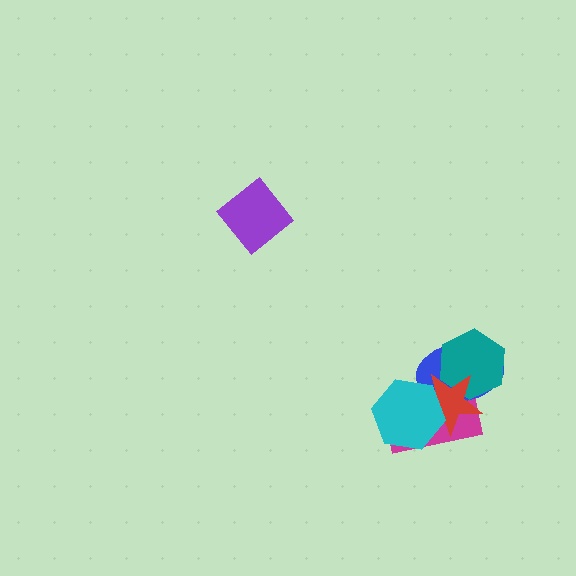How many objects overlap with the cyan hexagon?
3 objects overlap with the cyan hexagon.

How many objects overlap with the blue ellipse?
4 objects overlap with the blue ellipse.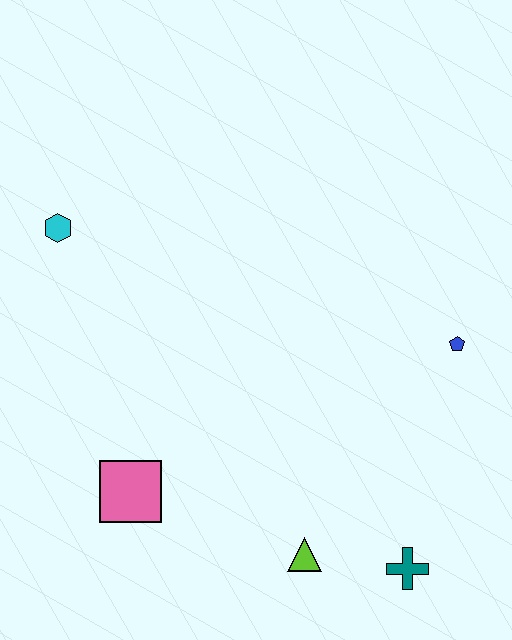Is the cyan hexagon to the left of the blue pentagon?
Yes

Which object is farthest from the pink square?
The blue pentagon is farthest from the pink square.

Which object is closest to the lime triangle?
The teal cross is closest to the lime triangle.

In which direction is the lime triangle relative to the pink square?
The lime triangle is to the right of the pink square.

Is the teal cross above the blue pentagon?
No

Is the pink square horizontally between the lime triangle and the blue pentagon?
No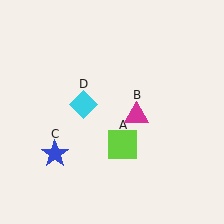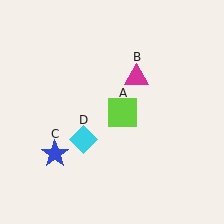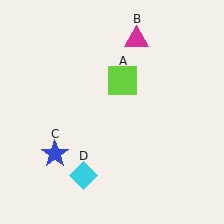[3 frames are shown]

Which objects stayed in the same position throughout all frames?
Blue star (object C) remained stationary.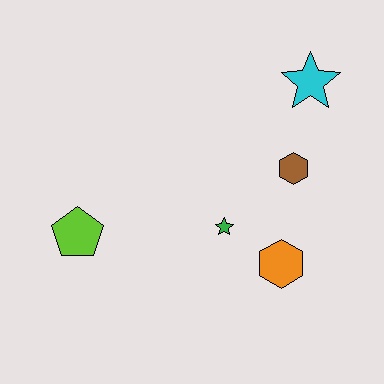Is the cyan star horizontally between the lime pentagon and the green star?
No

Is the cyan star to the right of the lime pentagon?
Yes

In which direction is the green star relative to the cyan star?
The green star is below the cyan star.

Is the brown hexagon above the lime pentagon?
Yes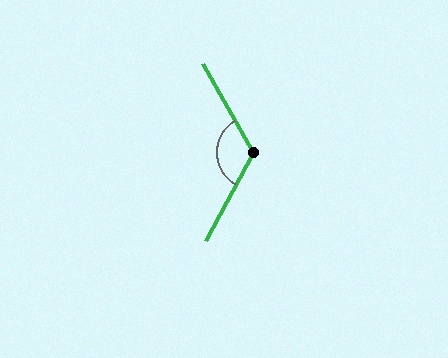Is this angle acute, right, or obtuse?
It is obtuse.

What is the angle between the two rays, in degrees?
Approximately 122 degrees.